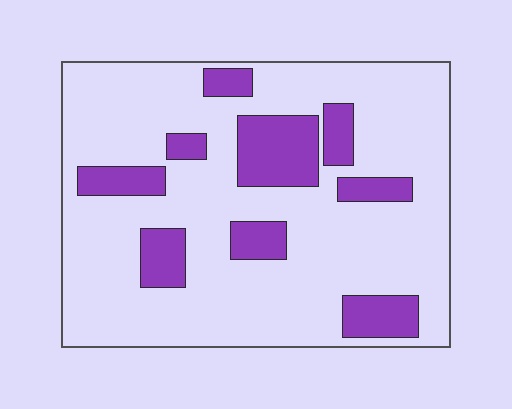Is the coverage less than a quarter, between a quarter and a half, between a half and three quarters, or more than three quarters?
Less than a quarter.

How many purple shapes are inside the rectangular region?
9.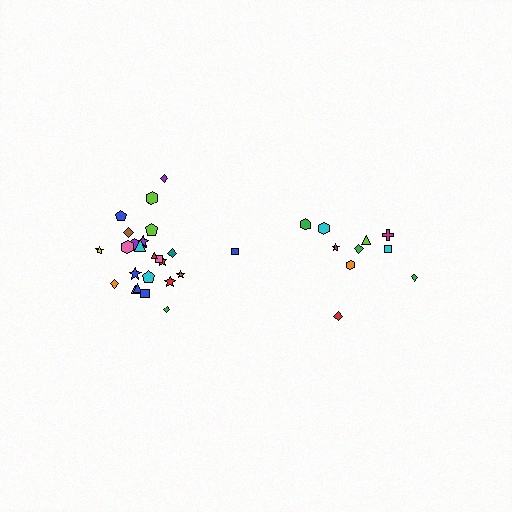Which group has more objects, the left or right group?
The left group.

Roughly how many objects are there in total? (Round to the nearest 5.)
Roughly 35 objects in total.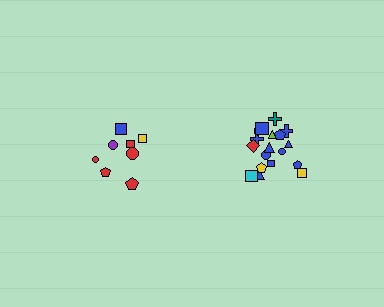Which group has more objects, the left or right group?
The right group.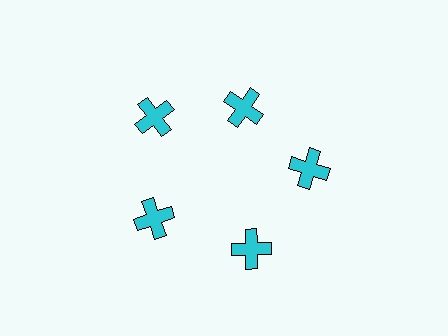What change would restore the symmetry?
The symmetry would be restored by moving it outward, back onto the ring so that all 5 crosses sit at equal angles and equal distance from the center.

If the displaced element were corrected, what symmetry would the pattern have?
It would have 5-fold rotational symmetry — the pattern would map onto itself every 72 degrees.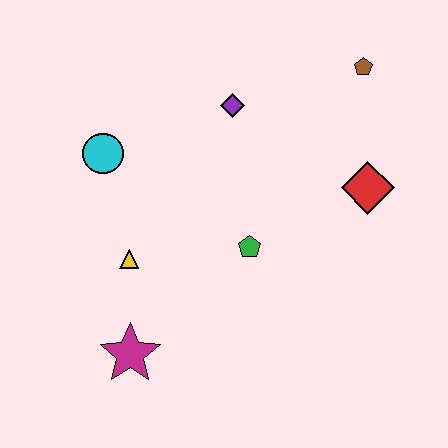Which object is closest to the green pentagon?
The yellow triangle is closest to the green pentagon.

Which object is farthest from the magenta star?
The brown pentagon is farthest from the magenta star.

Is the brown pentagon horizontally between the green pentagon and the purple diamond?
No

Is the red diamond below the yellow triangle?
No